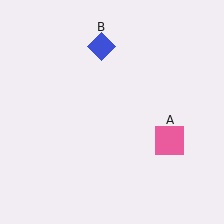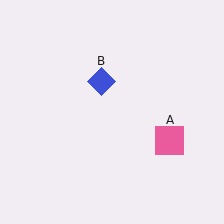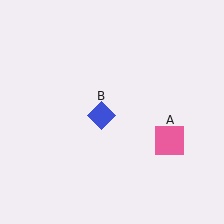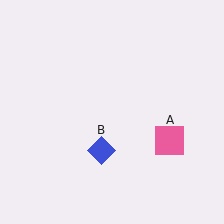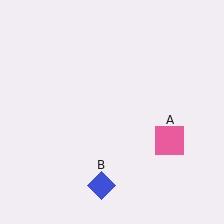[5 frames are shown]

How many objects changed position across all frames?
1 object changed position: blue diamond (object B).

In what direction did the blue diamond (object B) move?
The blue diamond (object B) moved down.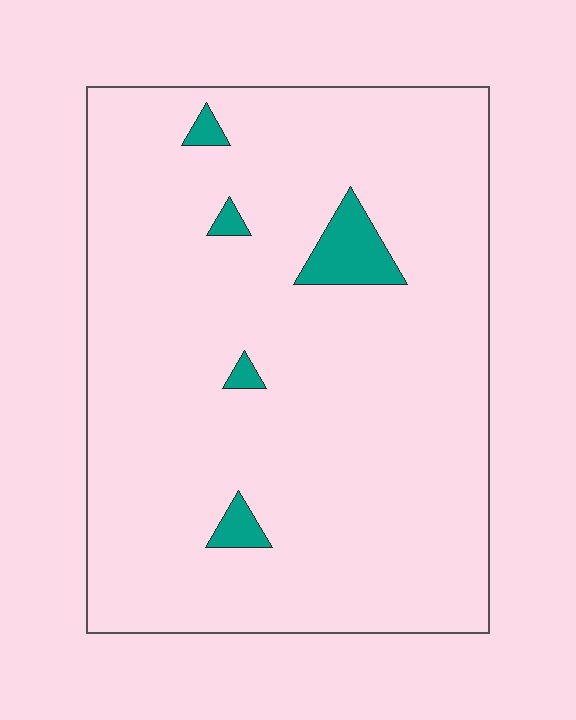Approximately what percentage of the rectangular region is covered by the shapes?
Approximately 5%.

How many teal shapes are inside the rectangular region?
5.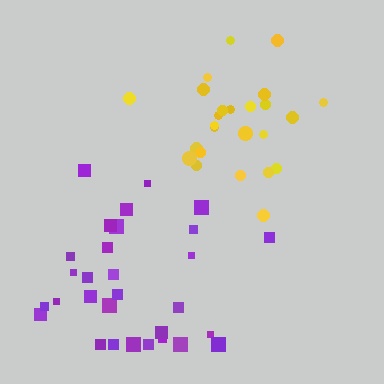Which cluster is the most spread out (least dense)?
Purple.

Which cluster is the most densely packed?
Yellow.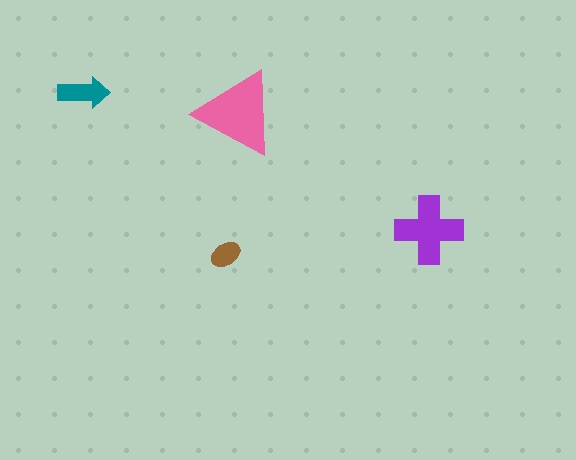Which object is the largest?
The pink triangle.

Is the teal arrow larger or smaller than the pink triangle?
Smaller.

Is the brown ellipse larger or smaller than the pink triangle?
Smaller.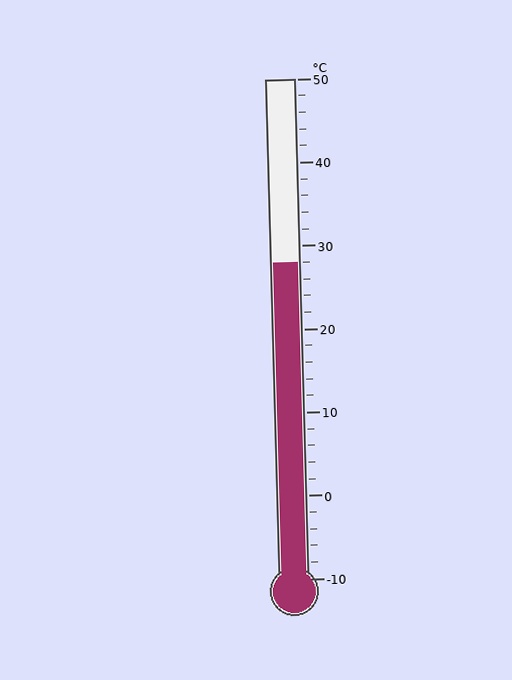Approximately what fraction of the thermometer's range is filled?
The thermometer is filled to approximately 65% of its range.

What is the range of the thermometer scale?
The thermometer scale ranges from -10°C to 50°C.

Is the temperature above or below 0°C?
The temperature is above 0°C.